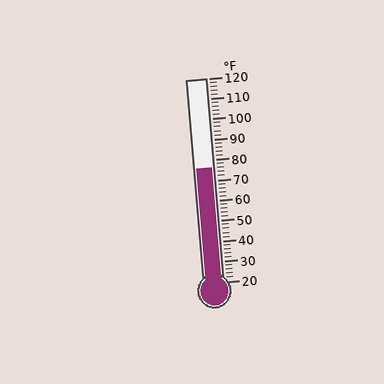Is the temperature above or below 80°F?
The temperature is below 80°F.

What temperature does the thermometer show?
The thermometer shows approximately 76°F.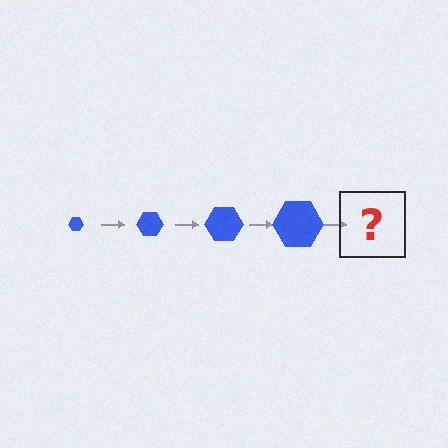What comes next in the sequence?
The next element should be a blue hexagon, larger than the previous one.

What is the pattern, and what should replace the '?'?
The pattern is that the hexagon gets progressively larger each step. The '?' should be a blue hexagon, larger than the previous one.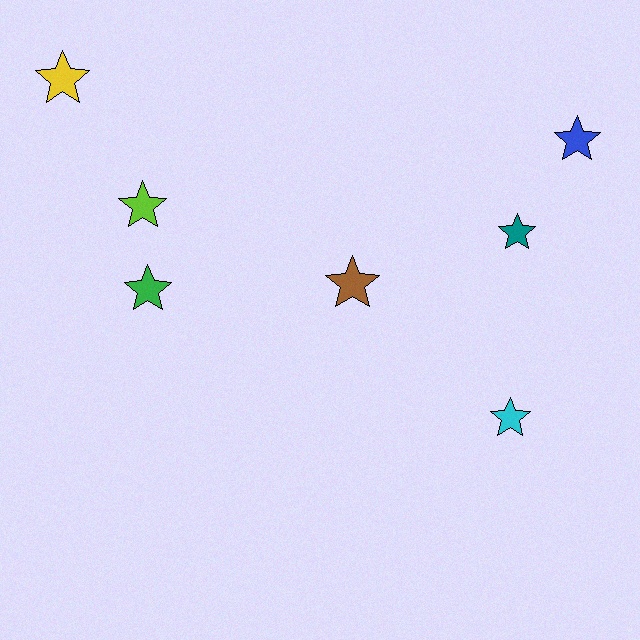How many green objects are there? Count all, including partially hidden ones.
There is 1 green object.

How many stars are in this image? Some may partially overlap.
There are 7 stars.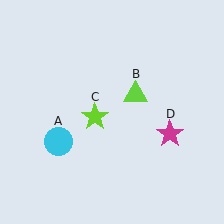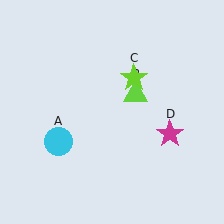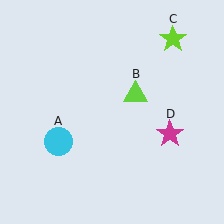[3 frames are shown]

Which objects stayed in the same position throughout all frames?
Cyan circle (object A) and lime triangle (object B) and magenta star (object D) remained stationary.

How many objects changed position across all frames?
1 object changed position: lime star (object C).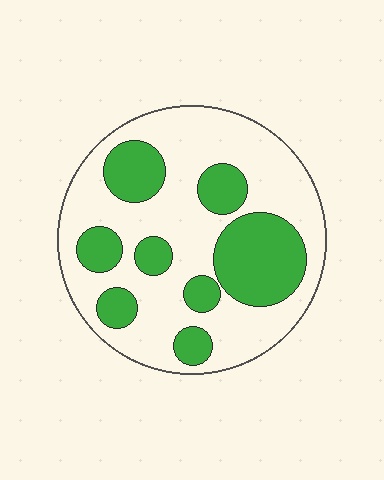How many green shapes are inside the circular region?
8.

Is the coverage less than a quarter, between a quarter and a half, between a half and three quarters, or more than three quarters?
Between a quarter and a half.